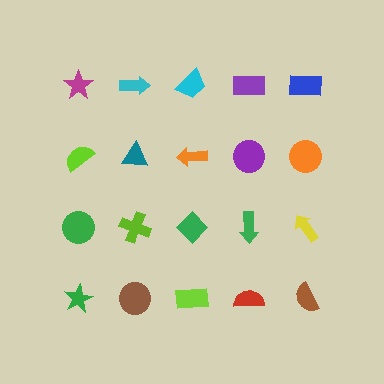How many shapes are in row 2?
5 shapes.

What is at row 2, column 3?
An orange arrow.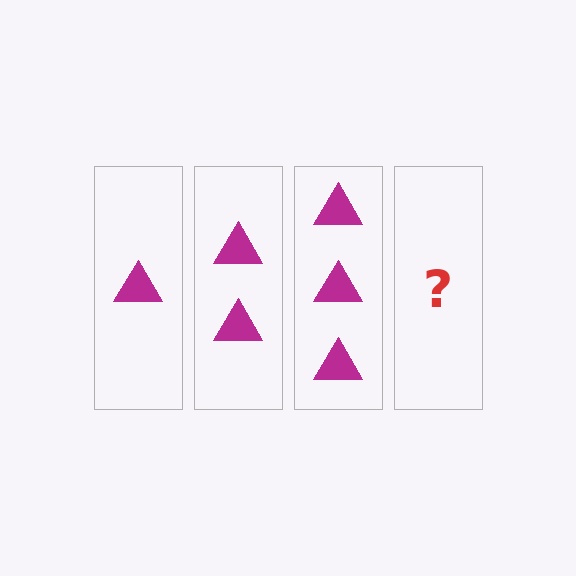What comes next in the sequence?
The next element should be 4 triangles.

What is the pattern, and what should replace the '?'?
The pattern is that each step adds one more triangle. The '?' should be 4 triangles.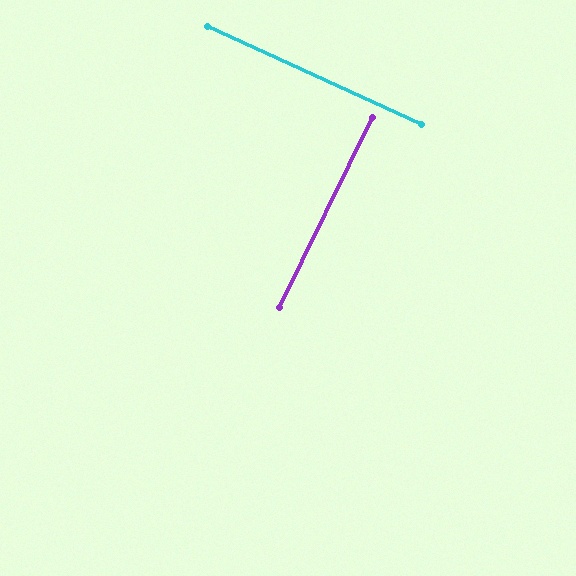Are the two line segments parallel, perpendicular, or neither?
Perpendicular — they meet at approximately 89°.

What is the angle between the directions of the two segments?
Approximately 89 degrees.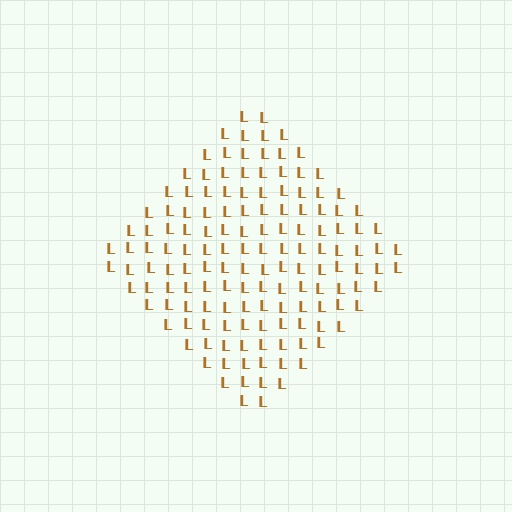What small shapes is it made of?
It is made of small letter L's.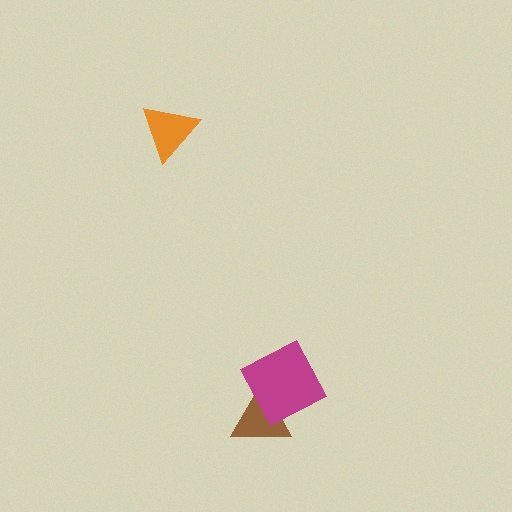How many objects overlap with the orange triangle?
0 objects overlap with the orange triangle.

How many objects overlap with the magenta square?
1 object overlaps with the magenta square.